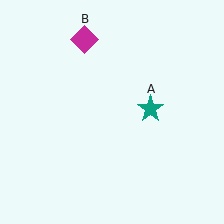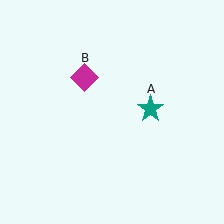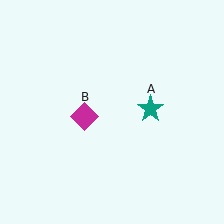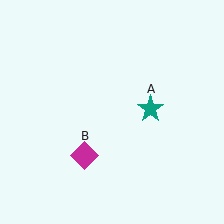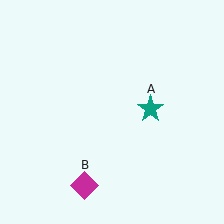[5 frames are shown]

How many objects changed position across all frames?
1 object changed position: magenta diamond (object B).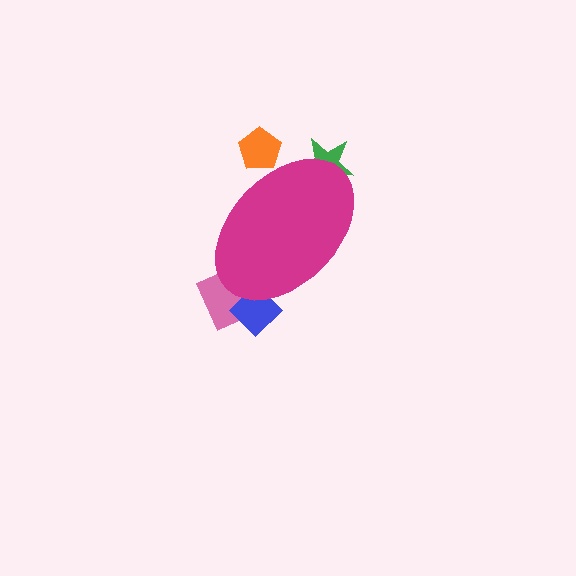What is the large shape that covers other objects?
A magenta ellipse.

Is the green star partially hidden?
Yes, the green star is partially hidden behind the magenta ellipse.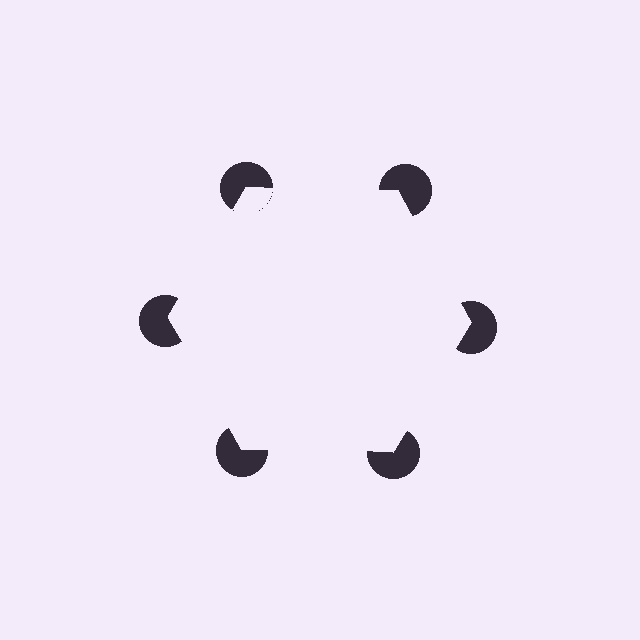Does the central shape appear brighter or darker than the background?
It typically appears slightly brighter than the background, even though no actual brightness change is drawn.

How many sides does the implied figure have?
6 sides.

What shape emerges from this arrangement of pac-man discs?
An illusory hexagon — its edges are inferred from the aligned wedge cuts in the pac-man discs, not physically drawn.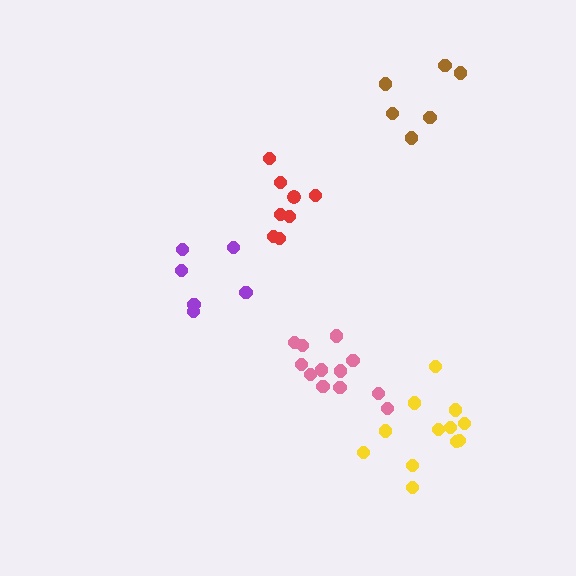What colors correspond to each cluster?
The clusters are colored: pink, purple, red, yellow, brown.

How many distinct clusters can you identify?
There are 5 distinct clusters.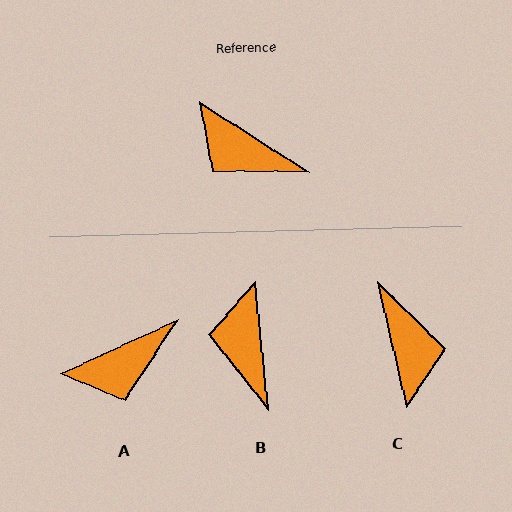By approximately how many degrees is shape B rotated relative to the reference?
Approximately 51 degrees clockwise.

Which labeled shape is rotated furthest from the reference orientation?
C, about 136 degrees away.